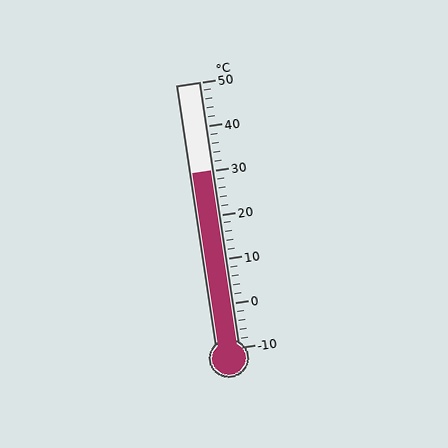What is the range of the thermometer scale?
The thermometer scale ranges from -10°C to 50°C.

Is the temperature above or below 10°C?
The temperature is above 10°C.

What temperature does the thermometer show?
The thermometer shows approximately 30°C.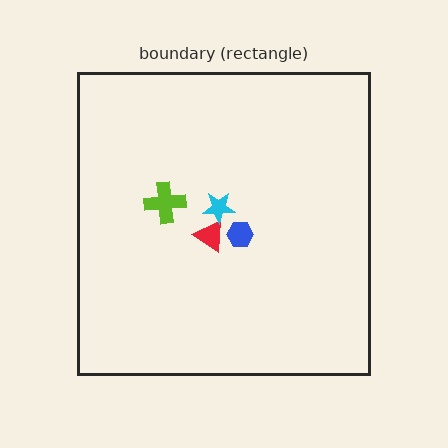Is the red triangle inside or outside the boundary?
Inside.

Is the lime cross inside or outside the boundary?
Inside.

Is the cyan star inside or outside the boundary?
Inside.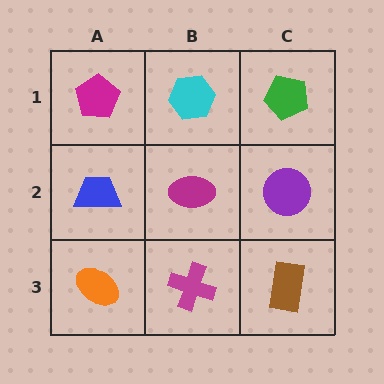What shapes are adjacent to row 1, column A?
A blue trapezoid (row 2, column A), a cyan hexagon (row 1, column B).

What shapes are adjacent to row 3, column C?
A purple circle (row 2, column C), a magenta cross (row 3, column B).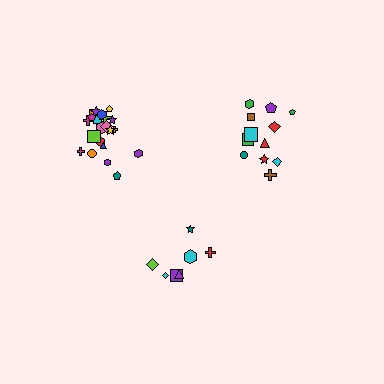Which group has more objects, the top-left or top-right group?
The top-left group.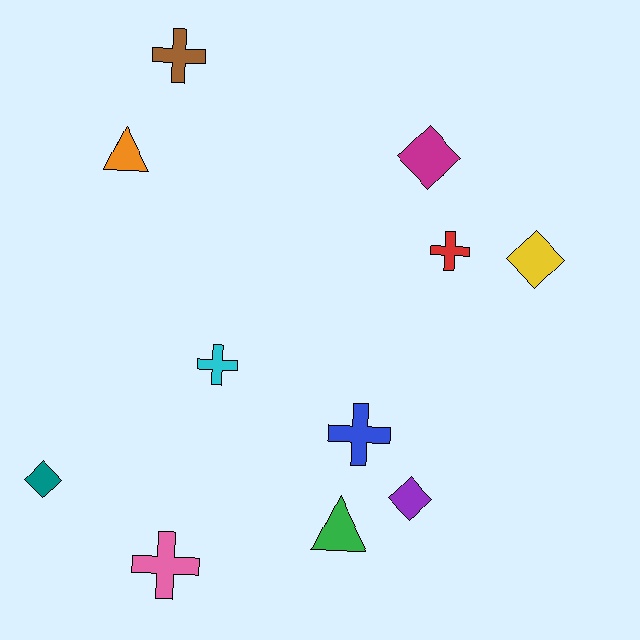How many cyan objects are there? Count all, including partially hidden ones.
There is 1 cyan object.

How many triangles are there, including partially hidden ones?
There are 2 triangles.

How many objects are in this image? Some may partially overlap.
There are 11 objects.